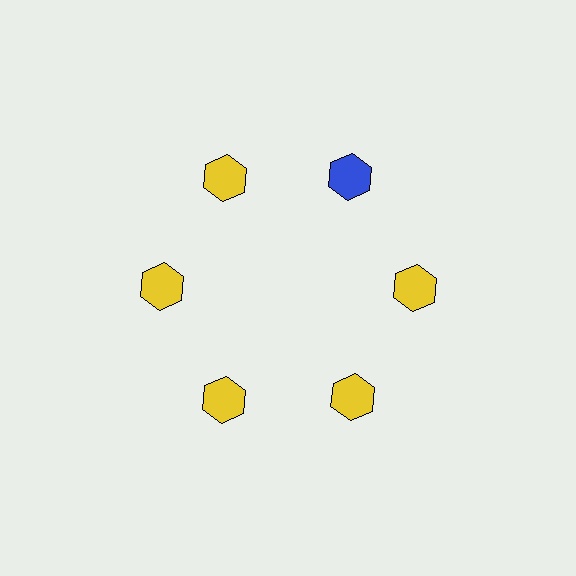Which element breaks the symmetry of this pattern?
The blue hexagon at roughly the 1 o'clock position breaks the symmetry. All other shapes are yellow hexagons.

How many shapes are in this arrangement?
There are 6 shapes arranged in a ring pattern.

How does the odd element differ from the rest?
It has a different color: blue instead of yellow.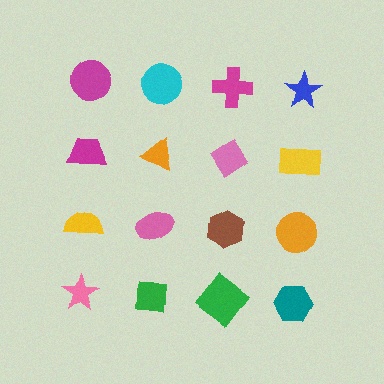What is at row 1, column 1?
A magenta circle.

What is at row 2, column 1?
A magenta trapezoid.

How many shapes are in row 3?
4 shapes.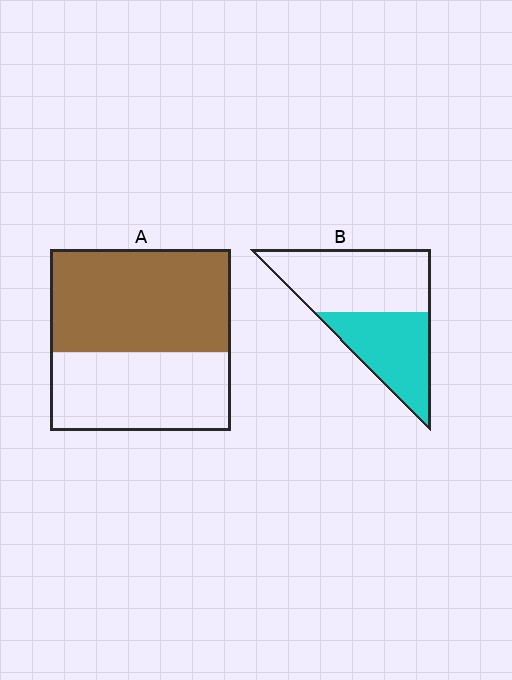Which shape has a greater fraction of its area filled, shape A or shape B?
Shape A.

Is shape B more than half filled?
No.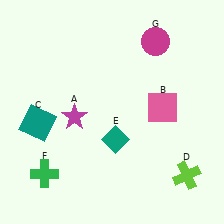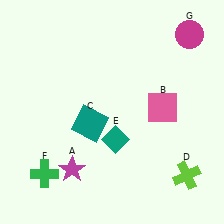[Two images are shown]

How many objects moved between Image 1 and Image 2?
3 objects moved between the two images.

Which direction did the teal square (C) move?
The teal square (C) moved right.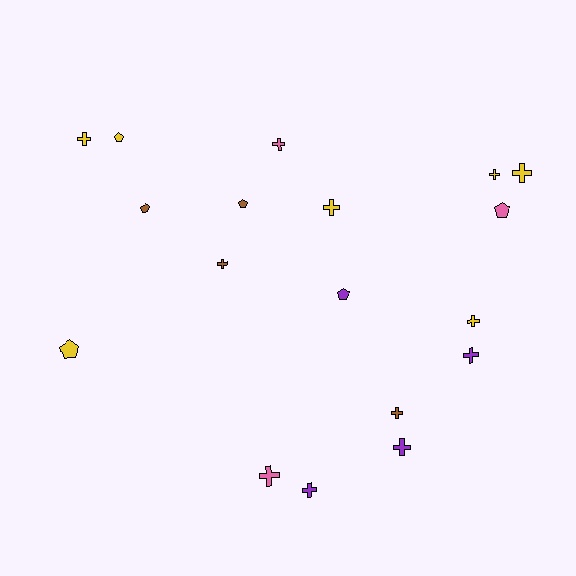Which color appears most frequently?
Yellow, with 7 objects.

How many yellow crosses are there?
There are 5 yellow crosses.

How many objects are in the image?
There are 18 objects.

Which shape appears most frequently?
Cross, with 12 objects.